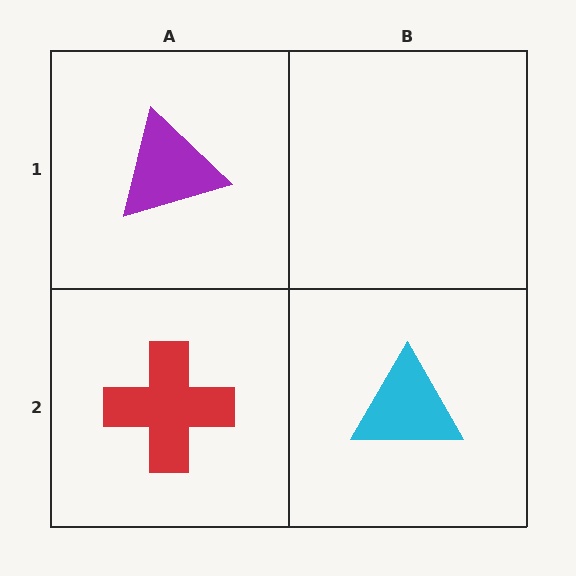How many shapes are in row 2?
2 shapes.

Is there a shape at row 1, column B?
No, that cell is empty.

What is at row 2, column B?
A cyan triangle.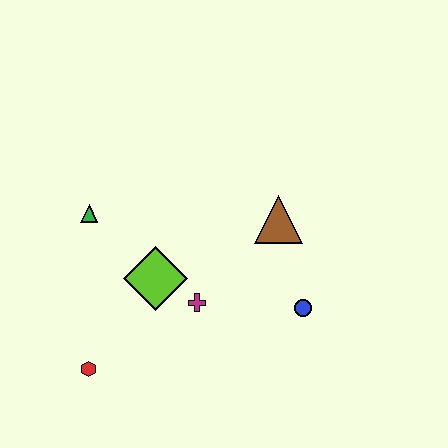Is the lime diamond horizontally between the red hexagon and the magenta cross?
Yes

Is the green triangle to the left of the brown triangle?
Yes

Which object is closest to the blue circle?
The brown triangle is closest to the blue circle.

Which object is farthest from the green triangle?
The blue circle is farthest from the green triangle.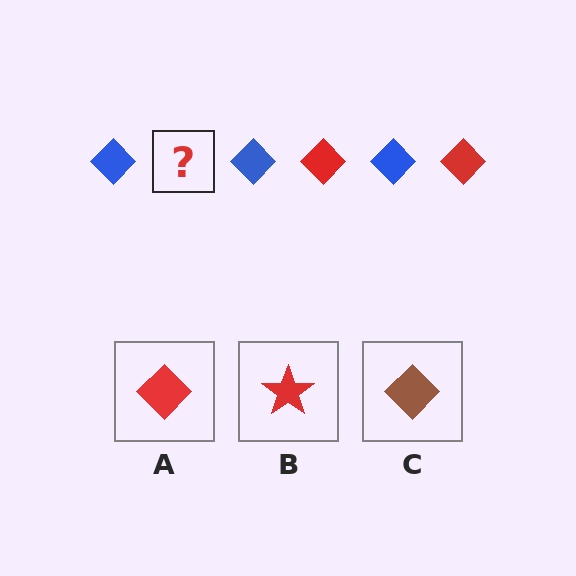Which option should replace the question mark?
Option A.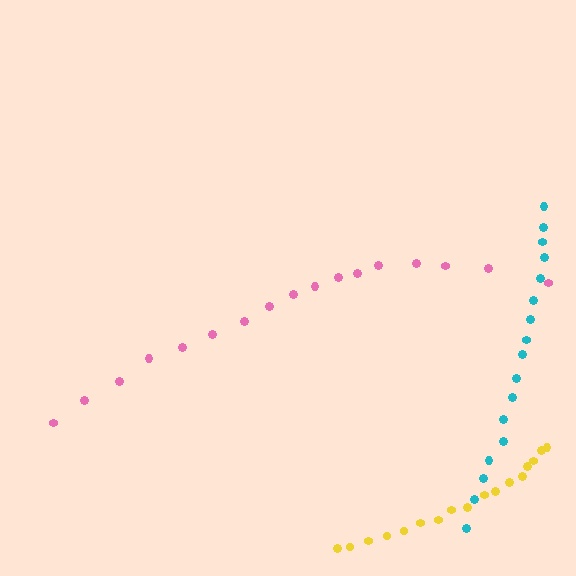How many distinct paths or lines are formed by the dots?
There are 3 distinct paths.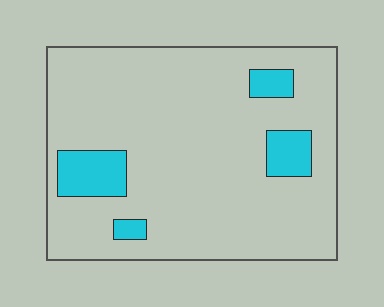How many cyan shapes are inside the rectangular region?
4.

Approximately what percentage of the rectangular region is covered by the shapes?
Approximately 10%.